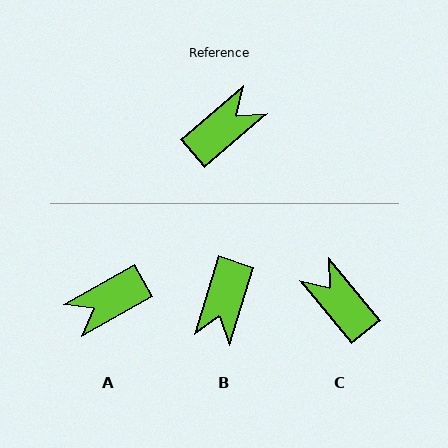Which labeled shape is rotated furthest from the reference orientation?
A, about 168 degrees away.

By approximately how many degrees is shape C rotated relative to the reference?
Approximately 88 degrees counter-clockwise.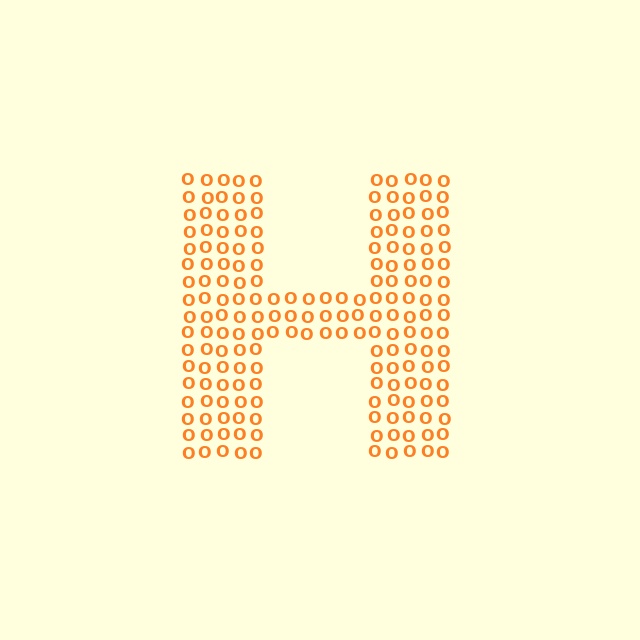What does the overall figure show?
The overall figure shows the letter H.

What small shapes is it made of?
It is made of small letter O's.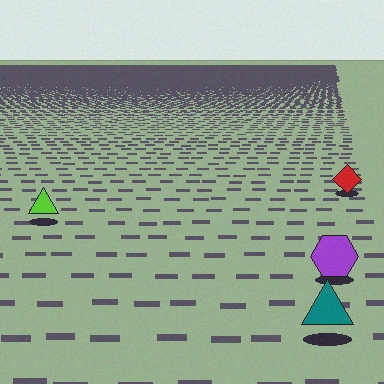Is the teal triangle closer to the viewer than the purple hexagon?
Yes. The teal triangle is closer — you can tell from the texture gradient: the ground texture is coarser near it.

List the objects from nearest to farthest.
From nearest to farthest: the teal triangle, the purple hexagon, the lime triangle, the red diamond.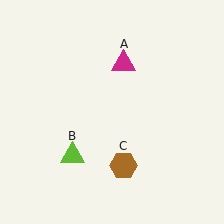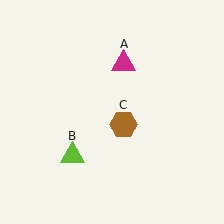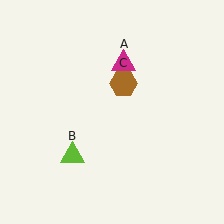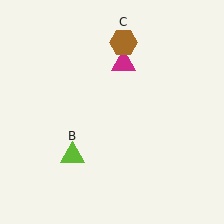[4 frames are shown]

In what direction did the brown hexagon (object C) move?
The brown hexagon (object C) moved up.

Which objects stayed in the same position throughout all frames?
Magenta triangle (object A) and lime triangle (object B) remained stationary.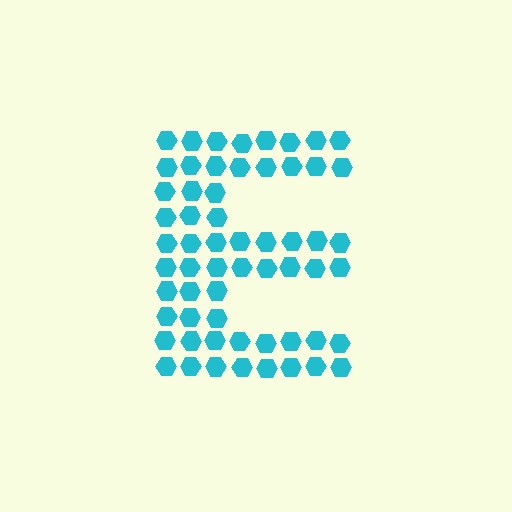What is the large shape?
The large shape is the letter E.